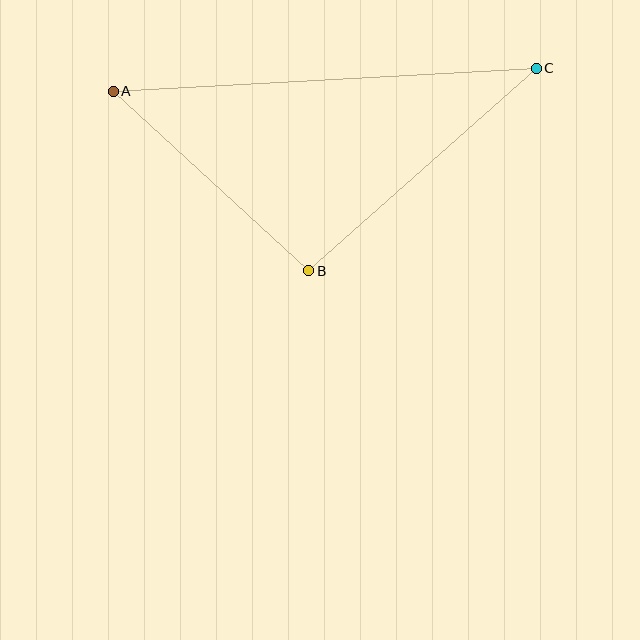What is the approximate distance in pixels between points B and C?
The distance between B and C is approximately 304 pixels.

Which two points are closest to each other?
Points A and B are closest to each other.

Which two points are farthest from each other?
Points A and C are farthest from each other.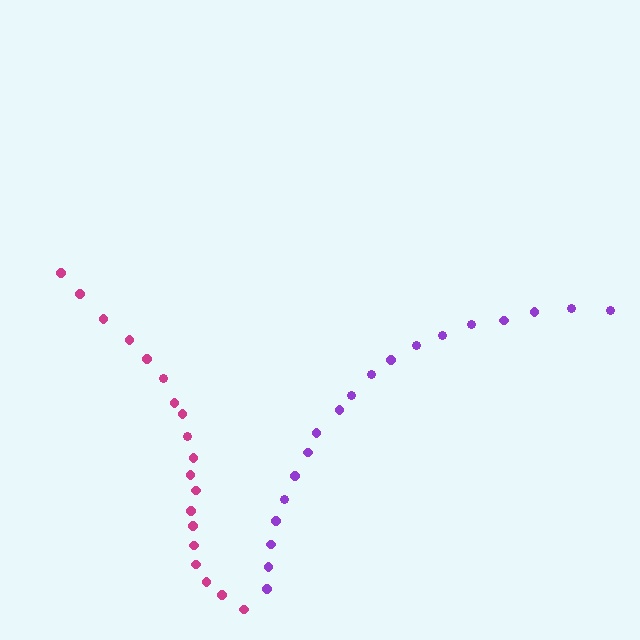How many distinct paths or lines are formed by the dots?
There are 2 distinct paths.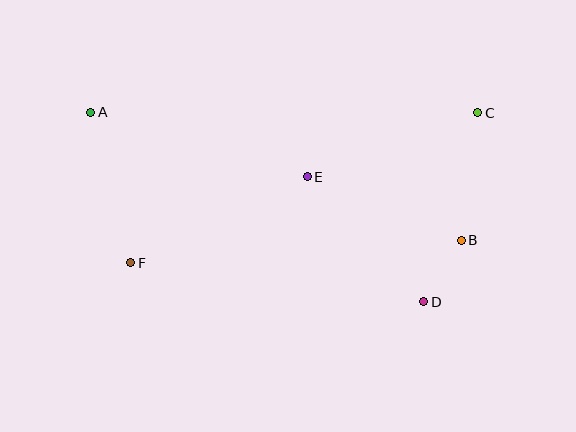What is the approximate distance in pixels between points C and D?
The distance between C and D is approximately 197 pixels.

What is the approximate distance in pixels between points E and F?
The distance between E and F is approximately 197 pixels.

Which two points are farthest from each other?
Points A and B are farthest from each other.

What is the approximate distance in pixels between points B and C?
The distance between B and C is approximately 129 pixels.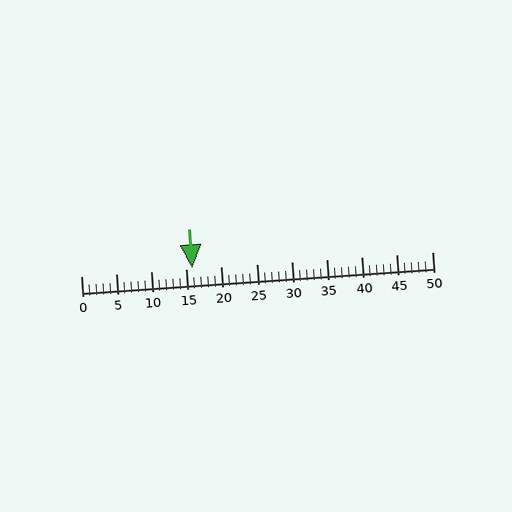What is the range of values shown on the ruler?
The ruler shows values from 0 to 50.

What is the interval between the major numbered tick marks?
The major tick marks are spaced 5 units apart.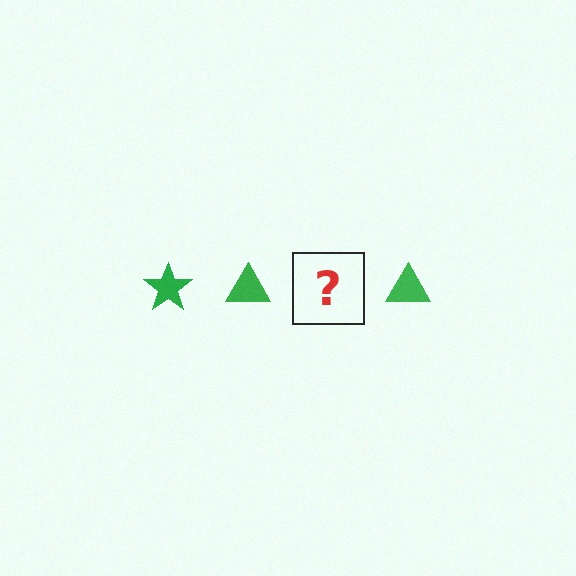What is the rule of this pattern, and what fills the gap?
The rule is that the pattern cycles through star, triangle shapes in green. The gap should be filled with a green star.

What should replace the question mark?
The question mark should be replaced with a green star.